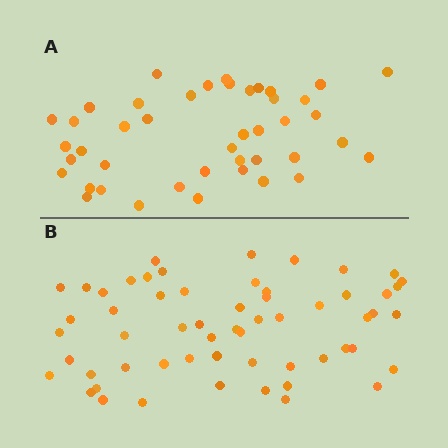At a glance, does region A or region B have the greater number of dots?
Region B (the bottom region) has more dots.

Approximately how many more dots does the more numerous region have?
Region B has approximately 15 more dots than region A.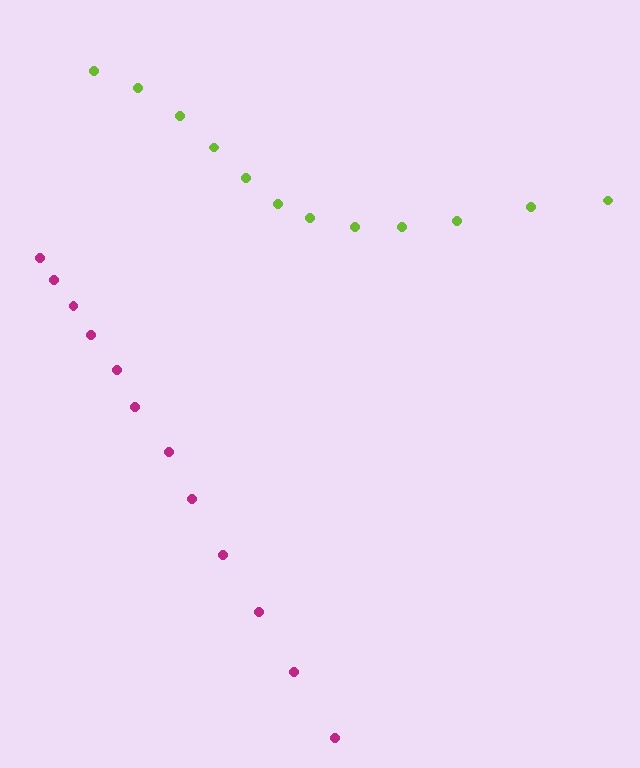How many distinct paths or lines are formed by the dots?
There are 2 distinct paths.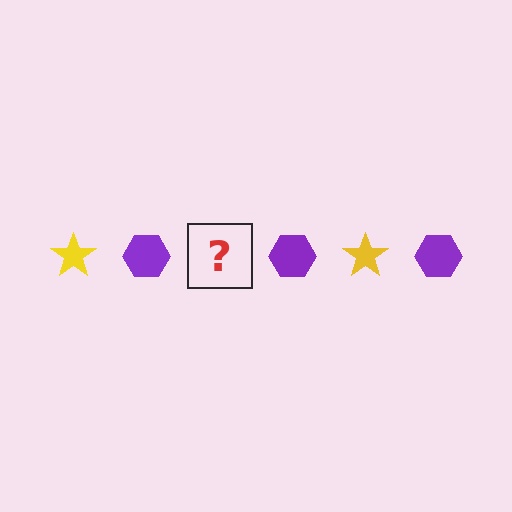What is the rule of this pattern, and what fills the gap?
The rule is that the pattern alternates between yellow star and purple hexagon. The gap should be filled with a yellow star.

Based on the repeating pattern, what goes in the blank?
The blank should be a yellow star.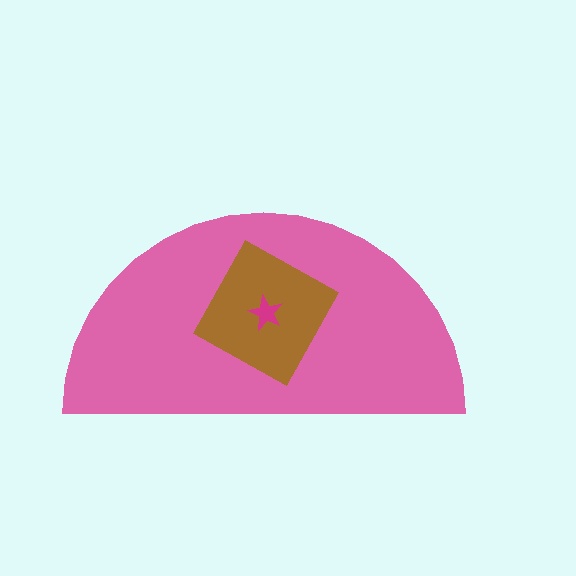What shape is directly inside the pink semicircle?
The brown diamond.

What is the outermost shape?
The pink semicircle.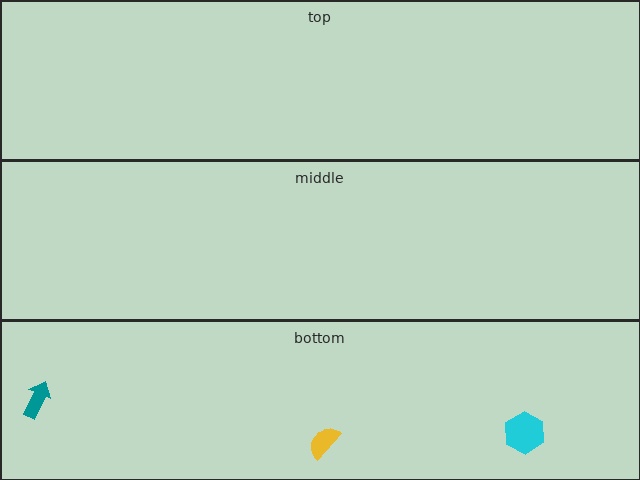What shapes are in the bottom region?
The yellow semicircle, the cyan hexagon, the teal arrow.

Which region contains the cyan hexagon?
The bottom region.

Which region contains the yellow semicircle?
The bottom region.